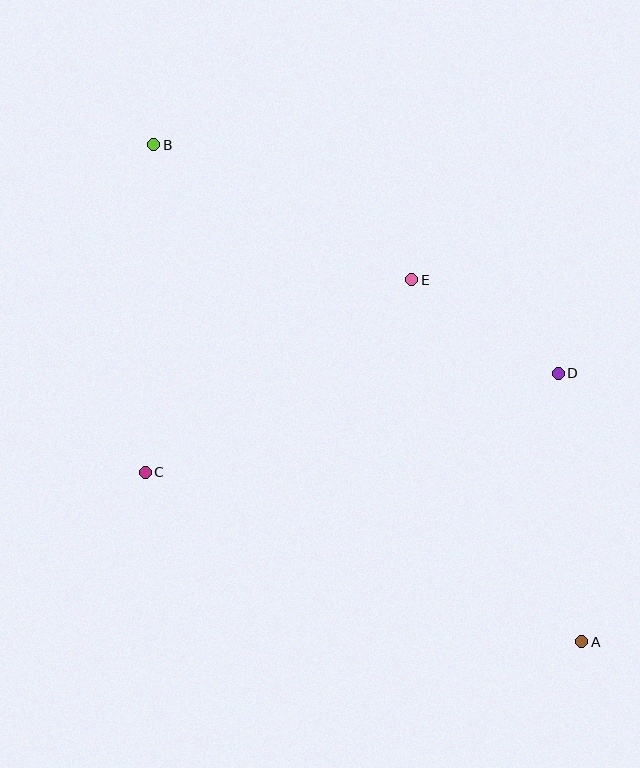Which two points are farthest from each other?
Points A and B are farthest from each other.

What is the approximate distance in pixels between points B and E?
The distance between B and E is approximately 291 pixels.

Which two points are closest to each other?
Points D and E are closest to each other.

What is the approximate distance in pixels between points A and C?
The distance between A and C is approximately 468 pixels.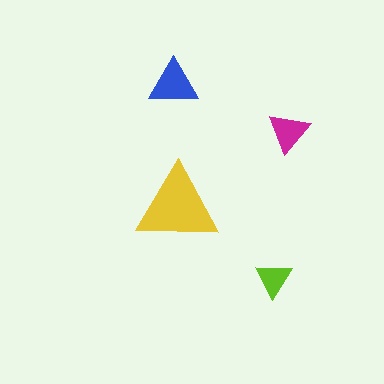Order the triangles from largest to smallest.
the yellow one, the blue one, the magenta one, the lime one.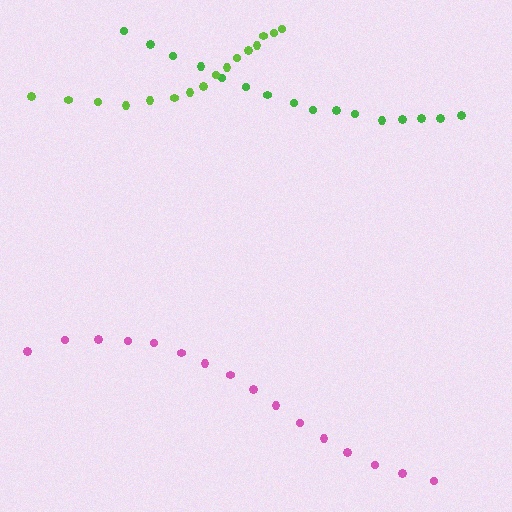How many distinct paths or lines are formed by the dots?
There are 3 distinct paths.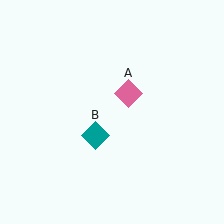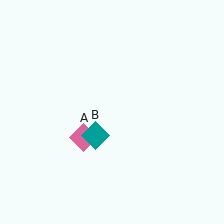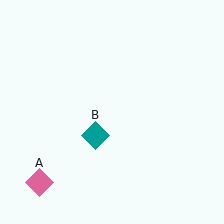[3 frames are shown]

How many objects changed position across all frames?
1 object changed position: pink diamond (object A).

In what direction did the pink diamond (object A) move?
The pink diamond (object A) moved down and to the left.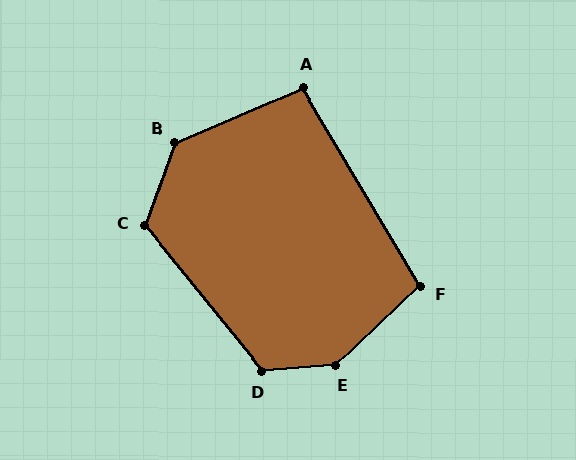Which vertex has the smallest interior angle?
A, at approximately 97 degrees.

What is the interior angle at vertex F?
Approximately 103 degrees (obtuse).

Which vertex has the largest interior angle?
E, at approximately 141 degrees.